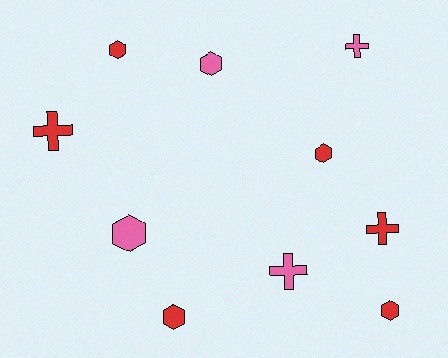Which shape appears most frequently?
Hexagon, with 6 objects.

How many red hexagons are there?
There are 4 red hexagons.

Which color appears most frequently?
Red, with 6 objects.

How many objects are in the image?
There are 10 objects.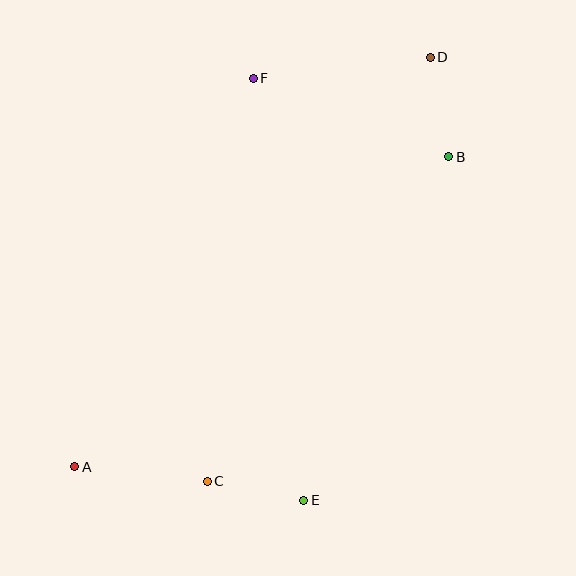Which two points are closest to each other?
Points C and E are closest to each other.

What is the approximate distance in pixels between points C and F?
The distance between C and F is approximately 405 pixels.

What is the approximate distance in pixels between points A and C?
The distance between A and C is approximately 133 pixels.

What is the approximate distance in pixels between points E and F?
The distance between E and F is approximately 425 pixels.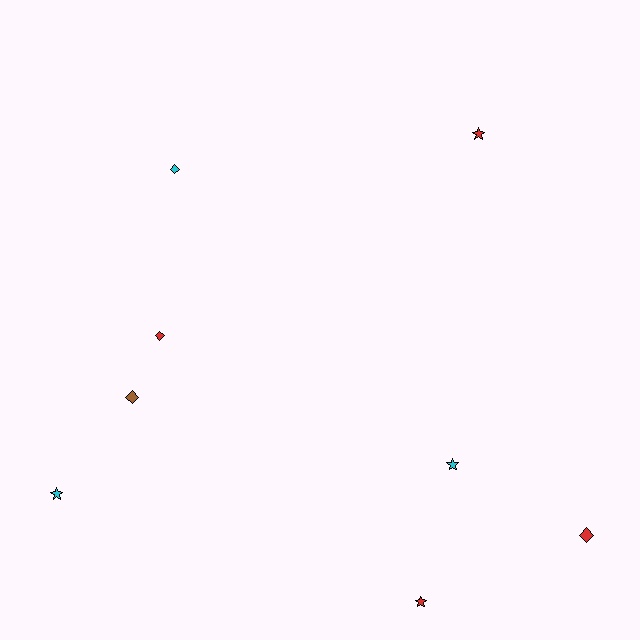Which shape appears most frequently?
Diamond, with 4 objects.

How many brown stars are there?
There are no brown stars.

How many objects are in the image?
There are 8 objects.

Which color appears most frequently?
Red, with 4 objects.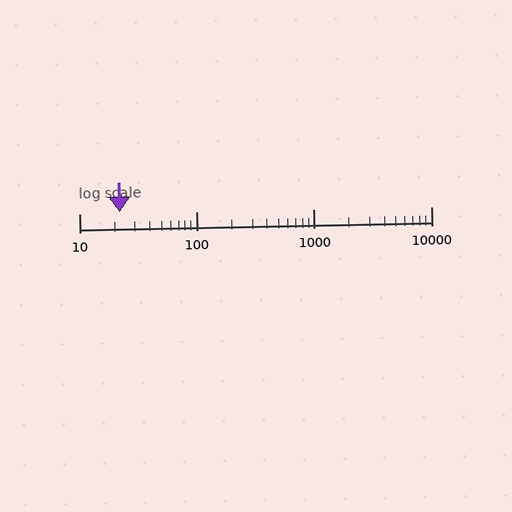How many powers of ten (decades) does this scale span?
The scale spans 3 decades, from 10 to 10000.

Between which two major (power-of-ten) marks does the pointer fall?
The pointer is between 10 and 100.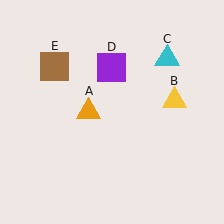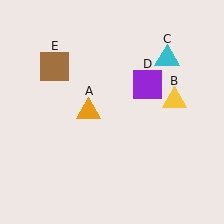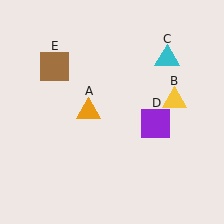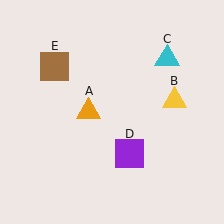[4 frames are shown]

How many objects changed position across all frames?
1 object changed position: purple square (object D).